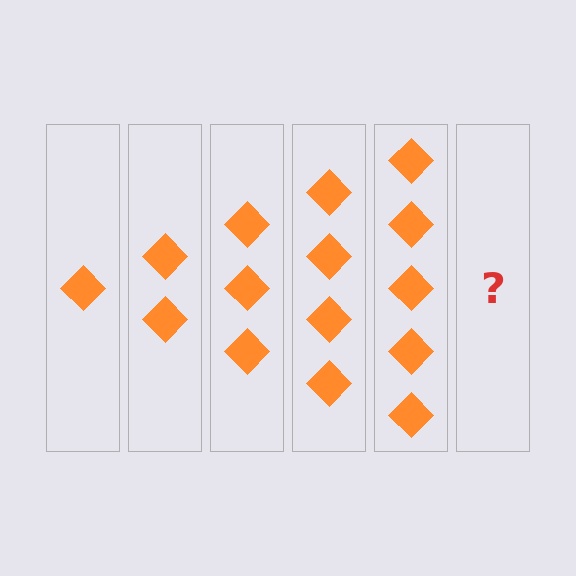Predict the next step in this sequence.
The next step is 6 diamonds.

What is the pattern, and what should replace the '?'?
The pattern is that each step adds one more diamond. The '?' should be 6 diamonds.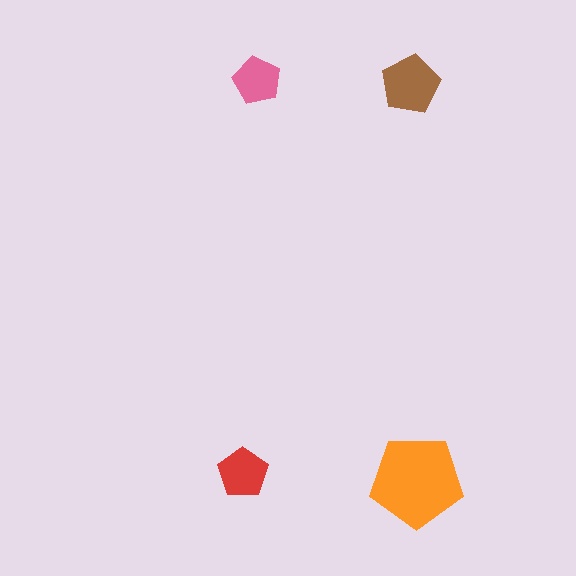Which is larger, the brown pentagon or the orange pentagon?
The orange one.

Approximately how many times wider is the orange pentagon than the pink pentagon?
About 2 times wider.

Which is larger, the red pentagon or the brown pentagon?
The brown one.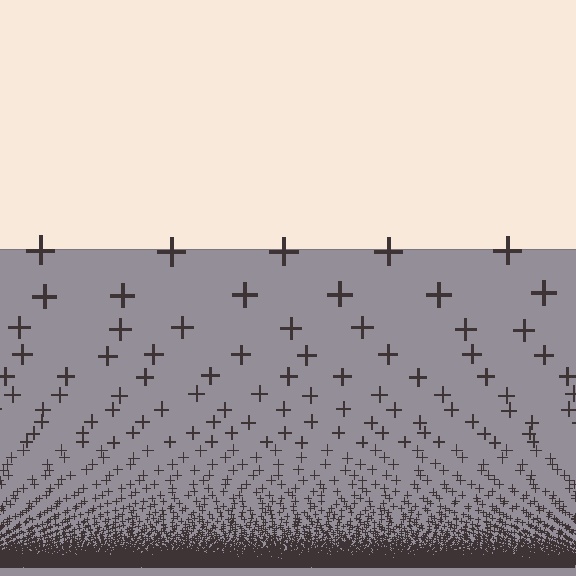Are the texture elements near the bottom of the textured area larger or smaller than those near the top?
Smaller. The gradient is inverted — elements near the bottom are smaller and denser.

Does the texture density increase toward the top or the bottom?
Density increases toward the bottom.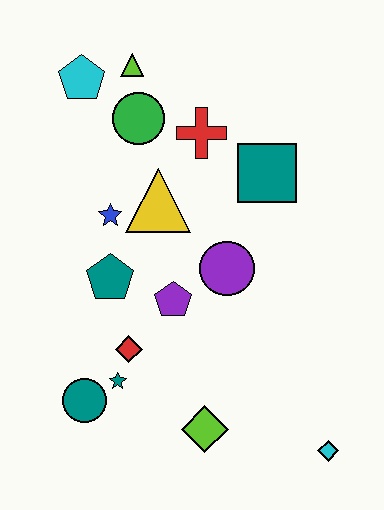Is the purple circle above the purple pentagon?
Yes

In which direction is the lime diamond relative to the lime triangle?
The lime diamond is below the lime triangle.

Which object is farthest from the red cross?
The cyan diamond is farthest from the red cross.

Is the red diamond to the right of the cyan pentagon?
Yes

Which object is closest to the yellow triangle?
The blue star is closest to the yellow triangle.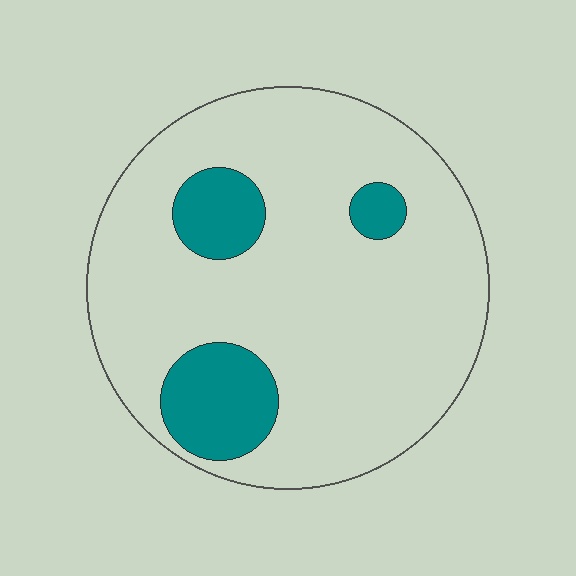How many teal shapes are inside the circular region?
3.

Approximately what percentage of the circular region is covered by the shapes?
Approximately 15%.